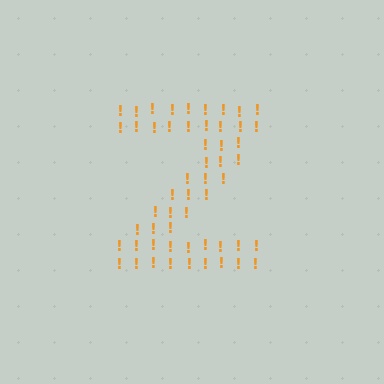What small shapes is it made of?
It is made of small exclamation marks.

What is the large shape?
The large shape is the letter Z.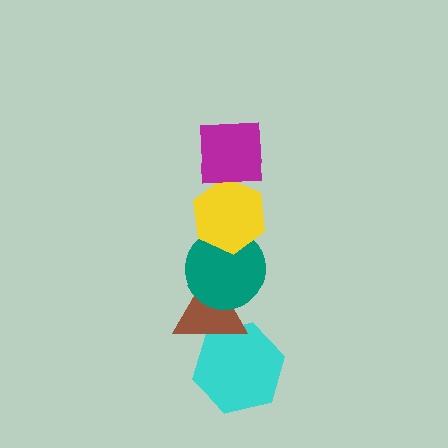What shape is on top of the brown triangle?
The teal circle is on top of the brown triangle.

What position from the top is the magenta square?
The magenta square is 1st from the top.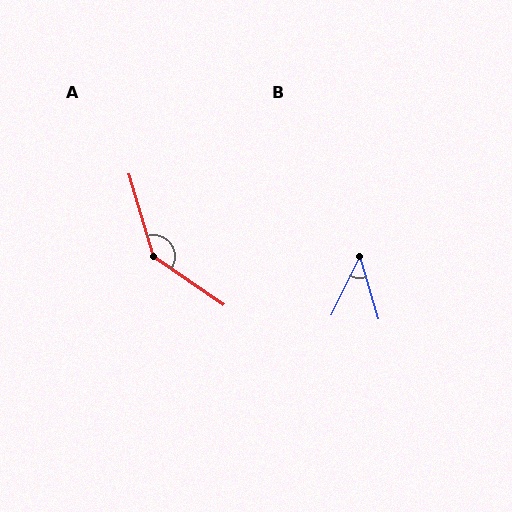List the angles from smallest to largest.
B (42°), A (141°).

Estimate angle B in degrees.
Approximately 42 degrees.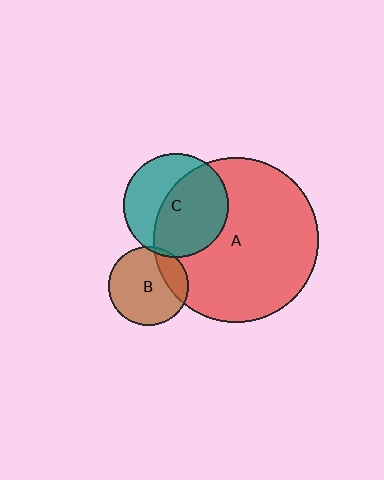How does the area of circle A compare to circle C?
Approximately 2.5 times.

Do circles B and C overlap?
Yes.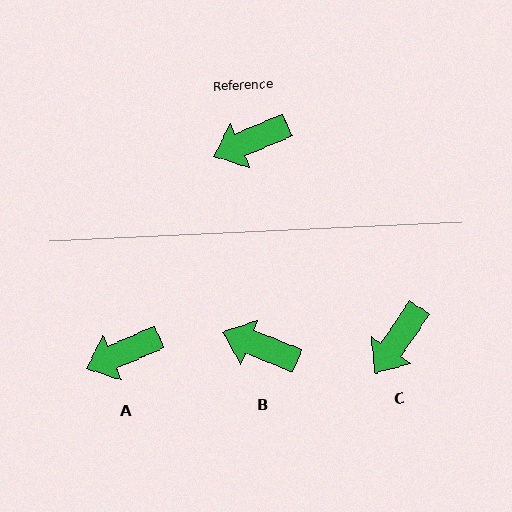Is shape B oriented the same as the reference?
No, it is off by about 45 degrees.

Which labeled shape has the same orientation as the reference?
A.